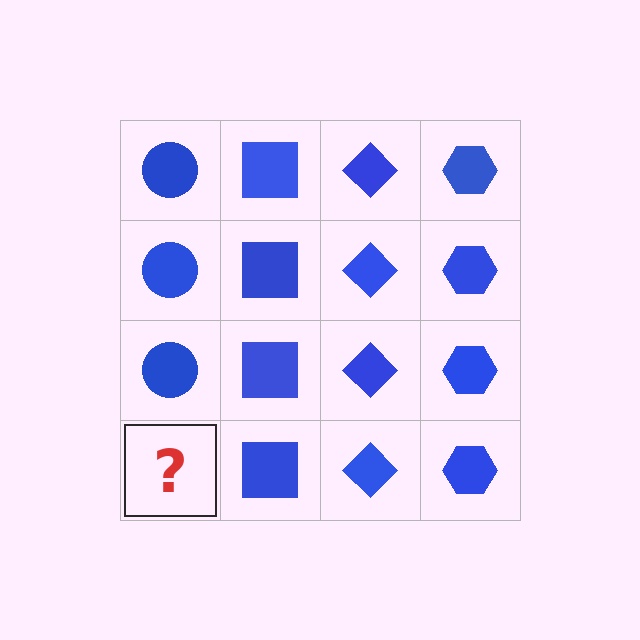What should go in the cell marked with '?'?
The missing cell should contain a blue circle.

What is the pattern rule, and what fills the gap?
The rule is that each column has a consistent shape. The gap should be filled with a blue circle.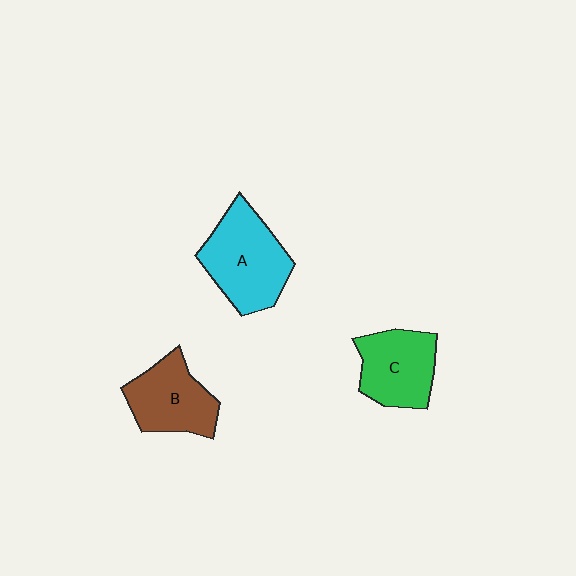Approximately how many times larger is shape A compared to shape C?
Approximately 1.3 times.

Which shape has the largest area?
Shape A (cyan).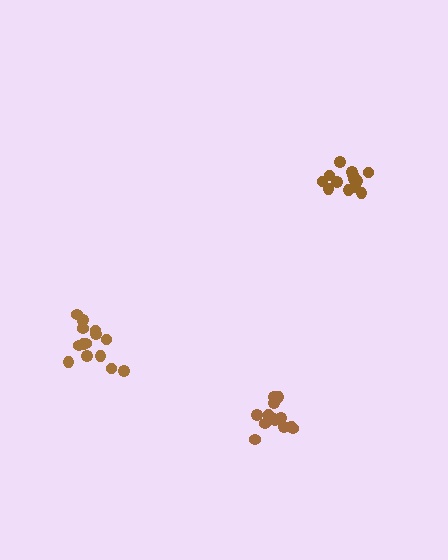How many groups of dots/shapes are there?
There are 3 groups.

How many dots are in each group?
Group 1: 15 dots, Group 2: 13 dots, Group 3: 14 dots (42 total).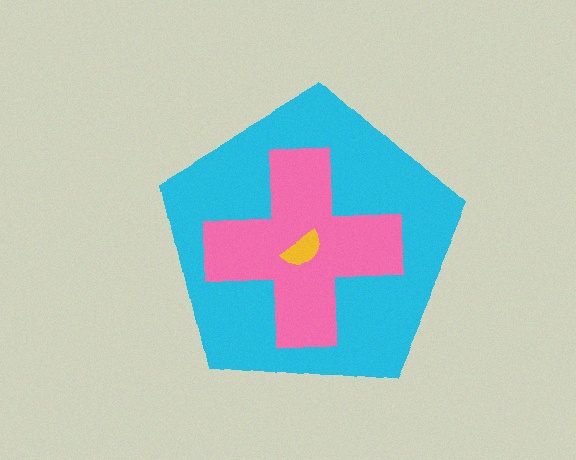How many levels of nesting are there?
3.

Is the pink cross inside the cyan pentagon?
Yes.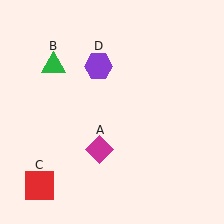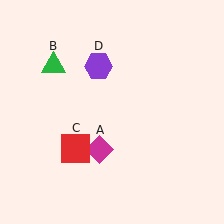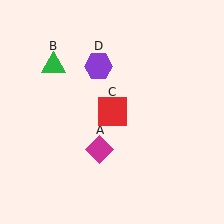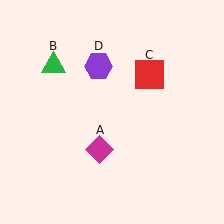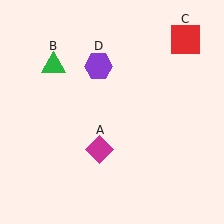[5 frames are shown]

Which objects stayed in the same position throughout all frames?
Magenta diamond (object A) and green triangle (object B) and purple hexagon (object D) remained stationary.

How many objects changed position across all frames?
1 object changed position: red square (object C).